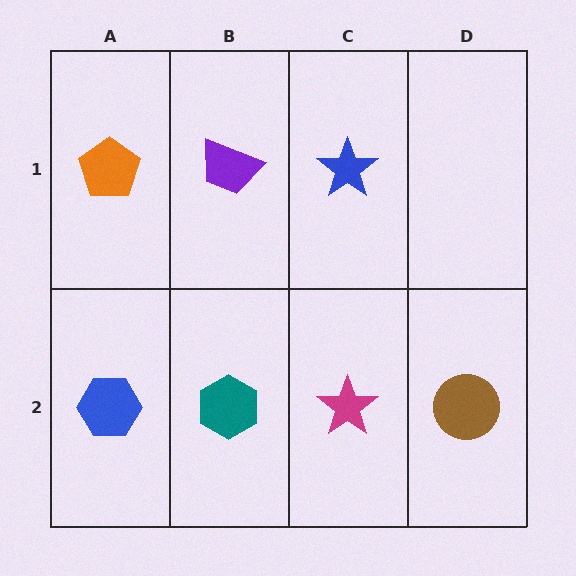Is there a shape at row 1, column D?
No, that cell is empty.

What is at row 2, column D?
A brown circle.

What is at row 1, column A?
An orange pentagon.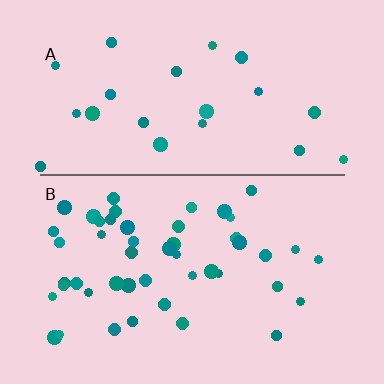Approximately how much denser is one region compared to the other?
Approximately 2.1× — region B over region A.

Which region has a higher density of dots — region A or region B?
B (the bottom).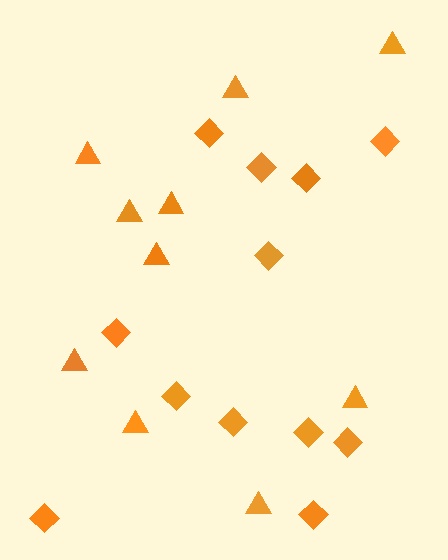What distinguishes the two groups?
There are 2 groups: one group of triangles (10) and one group of diamonds (12).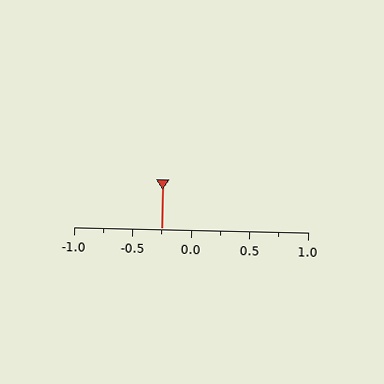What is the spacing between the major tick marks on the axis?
The major ticks are spaced 0.5 apart.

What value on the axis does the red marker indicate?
The marker indicates approximately -0.25.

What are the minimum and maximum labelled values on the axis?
The axis runs from -1.0 to 1.0.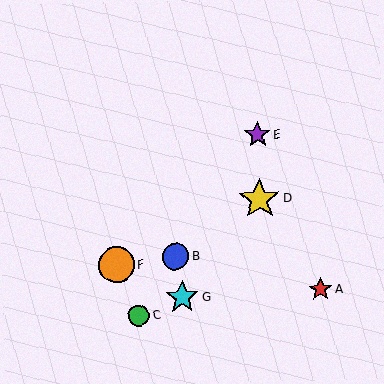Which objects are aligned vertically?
Objects D, E are aligned vertically.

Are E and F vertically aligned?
No, E is at x≈257 and F is at x≈117.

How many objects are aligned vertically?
2 objects (D, E) are aligned vertically.